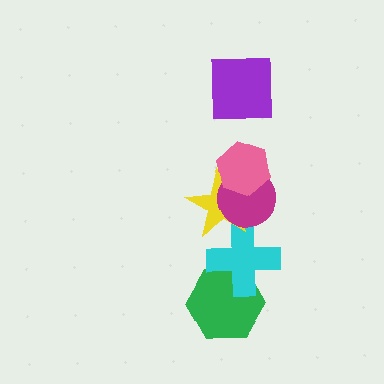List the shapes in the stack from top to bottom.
From top to bottom: the purple square, the pink hexagon, the magenta circle, the yellow star, the cyan cross, the green hexagon.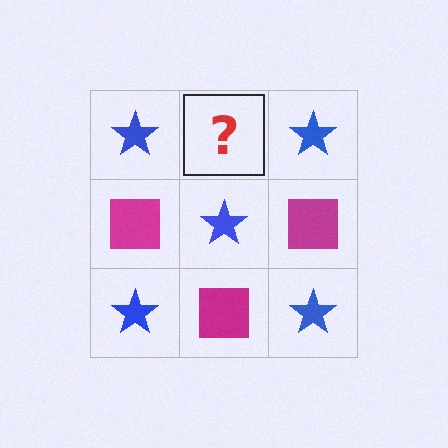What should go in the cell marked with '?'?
The missing cell should contain a magenta square.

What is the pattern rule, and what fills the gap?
The rule is that it alternates blue star and magenta square in a checkerboard pattern. The gap should be filled with a magenta square.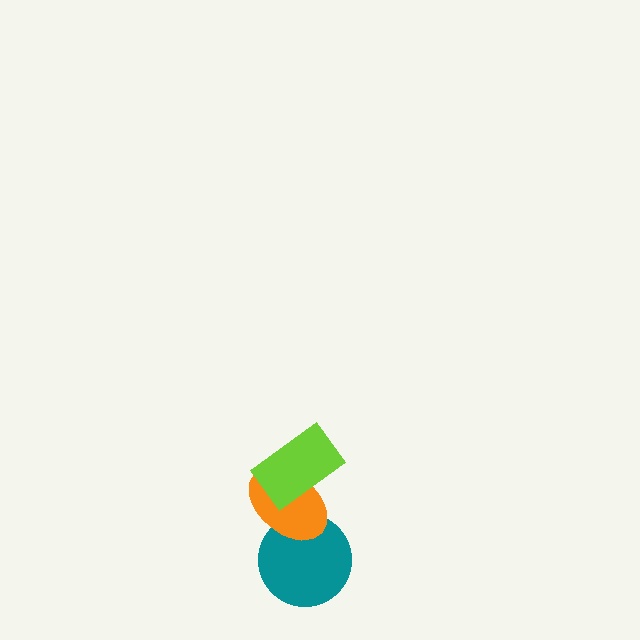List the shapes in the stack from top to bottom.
From top to bottom: the lime rectangle, the orange ellipse, the teal circle.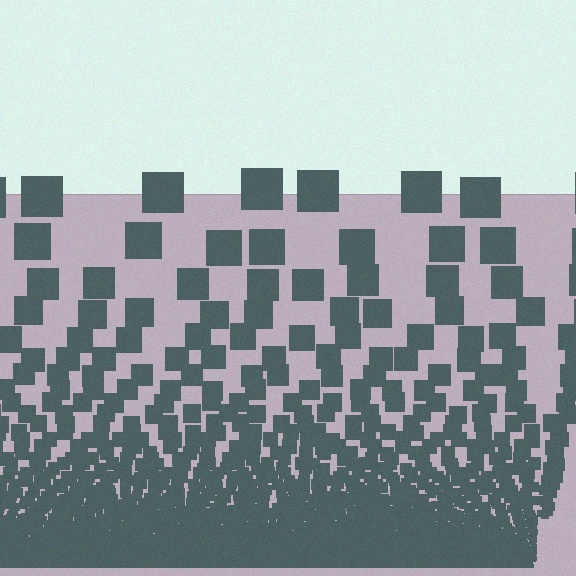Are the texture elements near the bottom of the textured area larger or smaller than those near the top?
Smaller. The gradient is inverted — elements near the bottom are smaller and denser.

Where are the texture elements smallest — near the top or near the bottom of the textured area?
Near the bottom.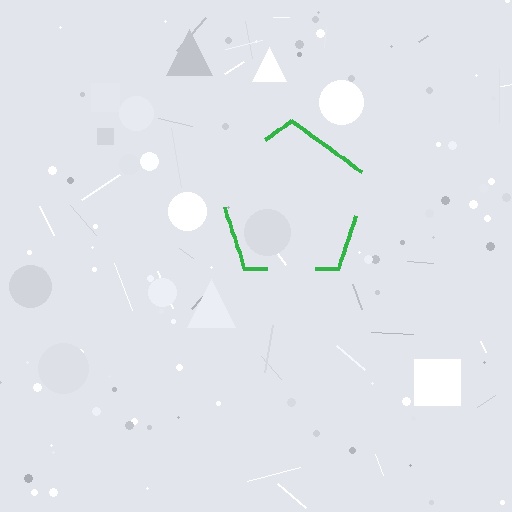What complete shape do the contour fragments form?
The contour fragments form a pentagon.